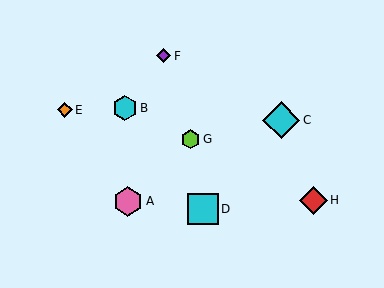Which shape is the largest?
The cyan diamond (labeled C) is the largest.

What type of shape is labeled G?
Shape G is a lime hexagon.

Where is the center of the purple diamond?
The center of the purple diamond is at (164, 56).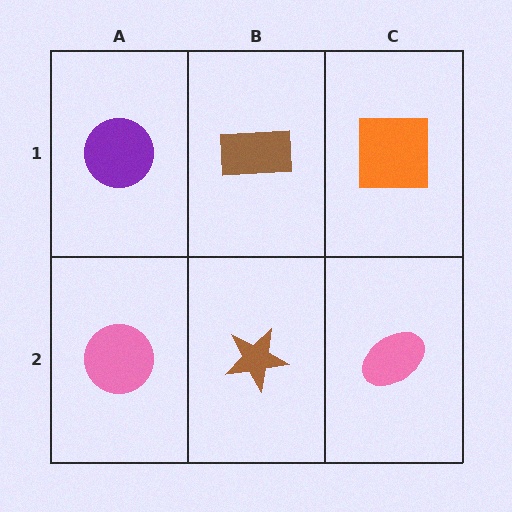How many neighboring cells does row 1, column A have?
2.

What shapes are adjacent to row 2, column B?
A brown rectangle (row 1, column B), a pink circle (row 2, column A), a pink ellipse (row 2, column C).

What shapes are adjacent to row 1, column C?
A pink ellipse (row 2, column C), a brown rectangle (row 1, column B).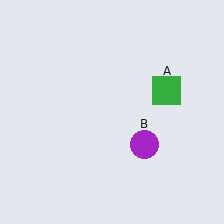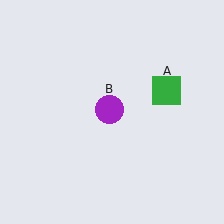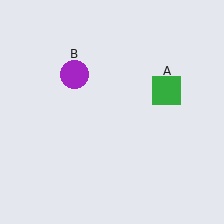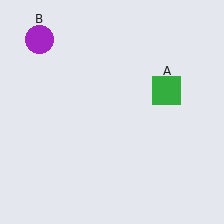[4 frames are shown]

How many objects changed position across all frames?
1 object changed position: purple circle (object B).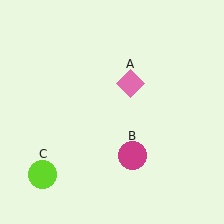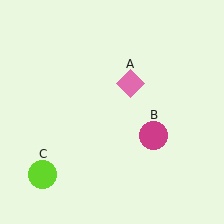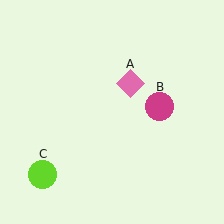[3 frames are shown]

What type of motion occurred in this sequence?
The magenta circle (object B) rotated counterclockwise around the center of the scene.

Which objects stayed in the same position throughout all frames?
Pink diamond (object A) and lime circle (object C) remained stationary.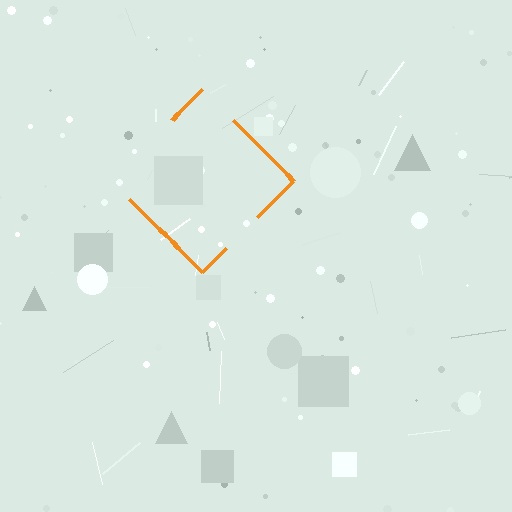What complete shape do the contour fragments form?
The contour fragments form a diamond.